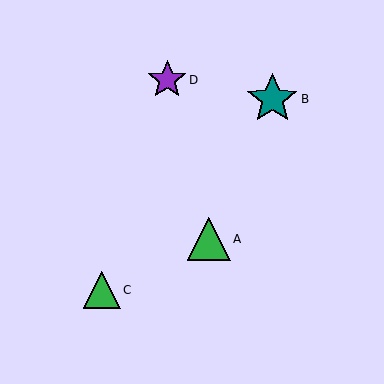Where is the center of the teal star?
The center of the teal star is at (272, 99).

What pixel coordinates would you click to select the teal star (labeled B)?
Click at (272, 99) to select the teal star B.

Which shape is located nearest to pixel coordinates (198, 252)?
The green triangle (labeled A) at (209, 239) is nearest to that location.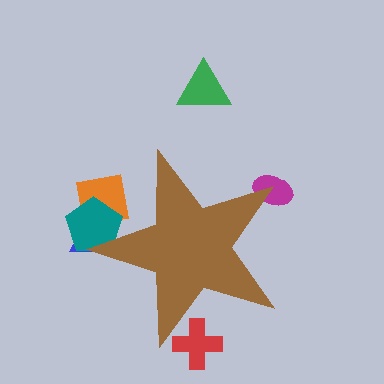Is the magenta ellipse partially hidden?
Yes, the magenta ellipse is partially hidden behind the brown star.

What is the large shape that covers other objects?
A brown star.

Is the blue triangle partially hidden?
Yes, the blue triangle is partially hidden behind the brown star.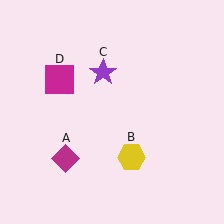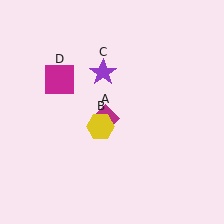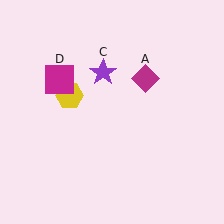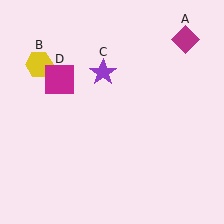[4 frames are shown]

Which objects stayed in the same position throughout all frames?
Purple star (object C) and magenta square (object D) remained stationary.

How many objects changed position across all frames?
2 objects changed position: magenta diamond (object A), yellow hexagon (object B).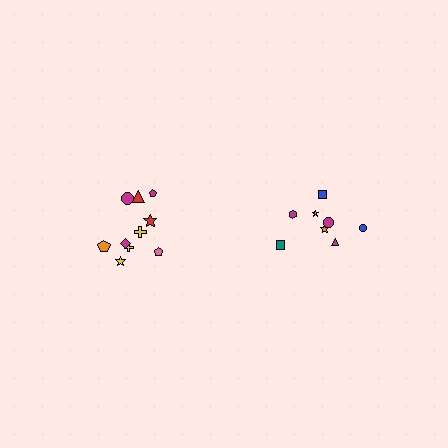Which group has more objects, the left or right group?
The left group.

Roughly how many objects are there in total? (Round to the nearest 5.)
Roughly 20 objects in total.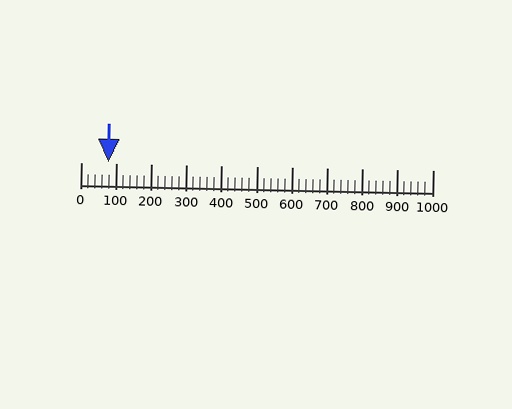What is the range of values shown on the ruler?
The ruler shows values from 0 to 1000.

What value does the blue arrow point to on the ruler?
The blue arrow points to approximately 79.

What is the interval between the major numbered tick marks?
The major tick marks are spaced 100 units apart.